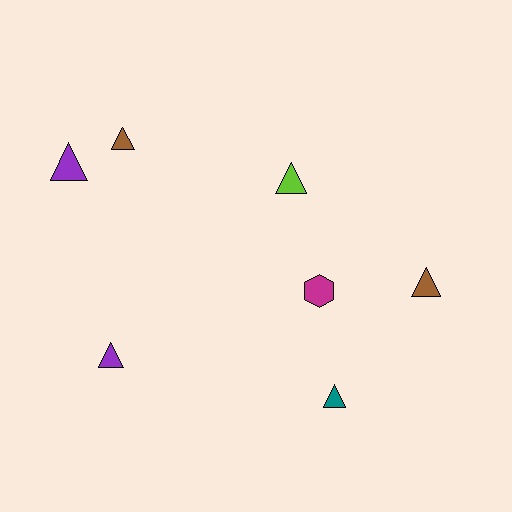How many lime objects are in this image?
There is 1 lime object.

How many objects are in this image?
There are 7 objects.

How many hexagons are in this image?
There is 1 hexagon.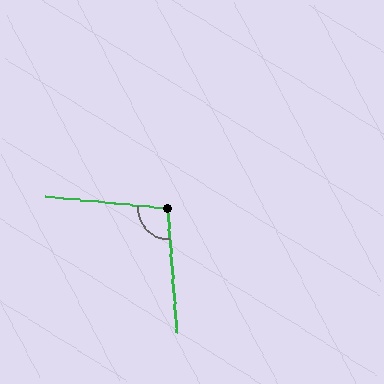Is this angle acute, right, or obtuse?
It is obtuse.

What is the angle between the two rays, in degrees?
Approximately 100 degrees.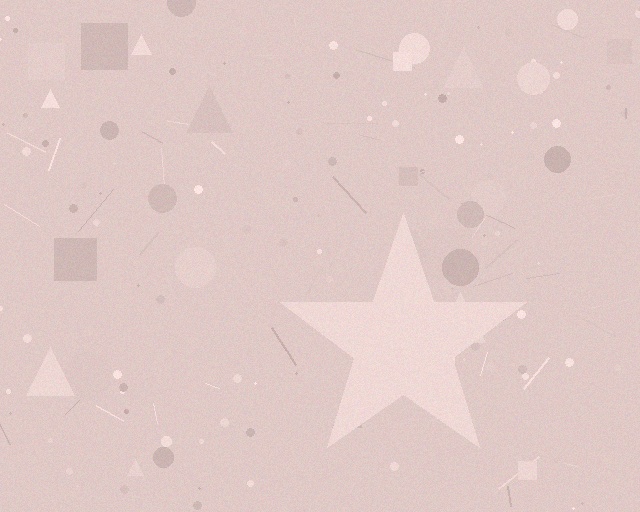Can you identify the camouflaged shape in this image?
The camouflaged shape is a star.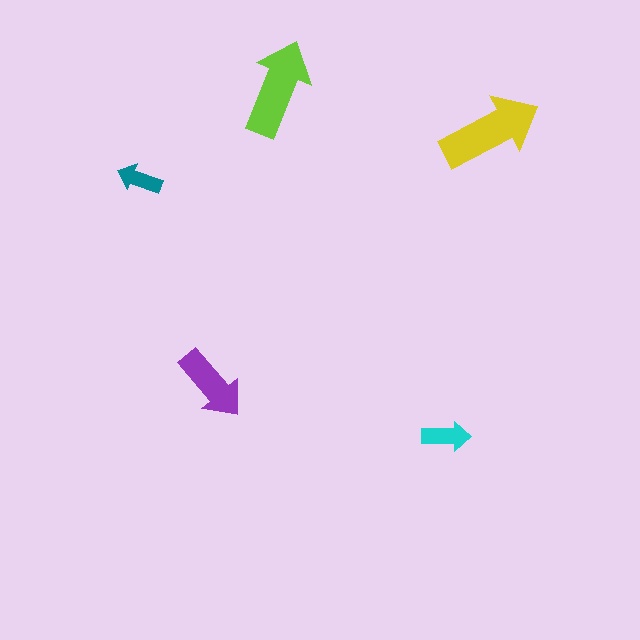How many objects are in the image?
There are 5 objects in the image.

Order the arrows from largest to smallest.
the yellow one, the lime one, the purple one, the cyan one, the teal one.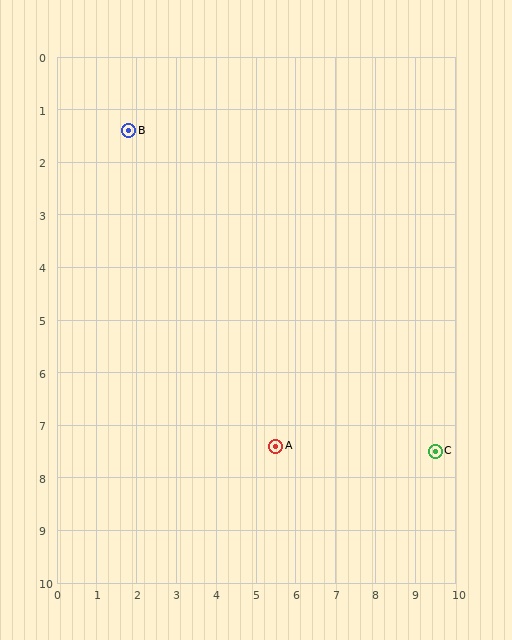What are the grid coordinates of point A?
Point A is at approximately (5.5, 7.4).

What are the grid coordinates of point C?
Point C is at approximately (9.5, 7.5).